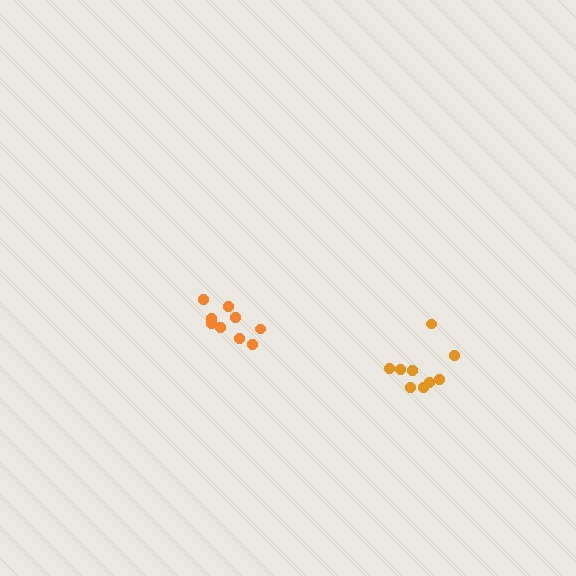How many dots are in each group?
Group 1: 9 dots, Group 2: 9 dots (18 total).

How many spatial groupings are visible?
There are 2 spatial groupings.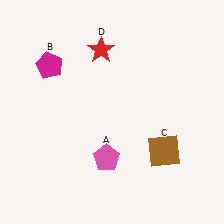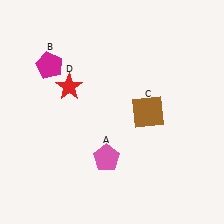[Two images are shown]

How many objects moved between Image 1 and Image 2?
2 objects moved between the two images.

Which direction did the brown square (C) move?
The brown square (C) moved up.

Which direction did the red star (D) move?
The red star (D) moved down.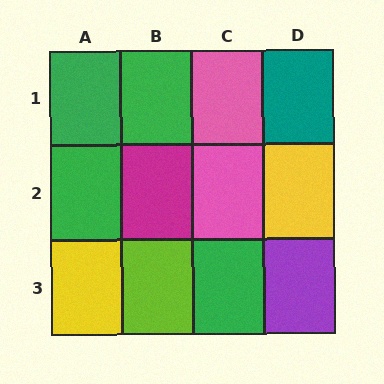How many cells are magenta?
1 cell is magenta.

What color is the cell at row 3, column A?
Yellow.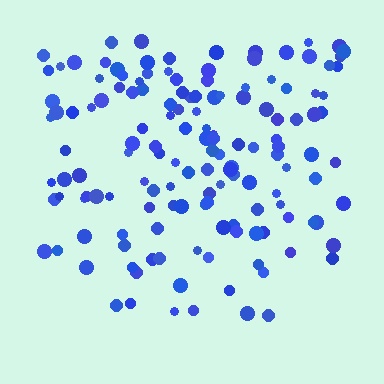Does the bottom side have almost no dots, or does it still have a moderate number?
Still a moderate number, just noticeably fewer than the top.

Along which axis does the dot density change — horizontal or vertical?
Vertical.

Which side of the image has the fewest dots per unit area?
The bottom.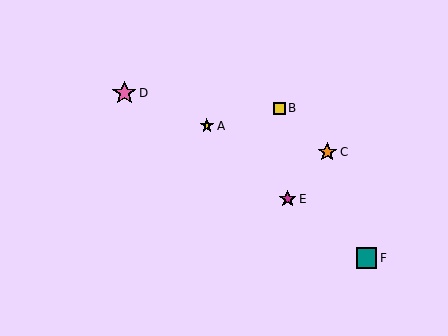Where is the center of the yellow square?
The center of the yellow square is at (279, 108).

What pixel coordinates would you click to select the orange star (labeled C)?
Click at (327, 152) to select the orange star C.